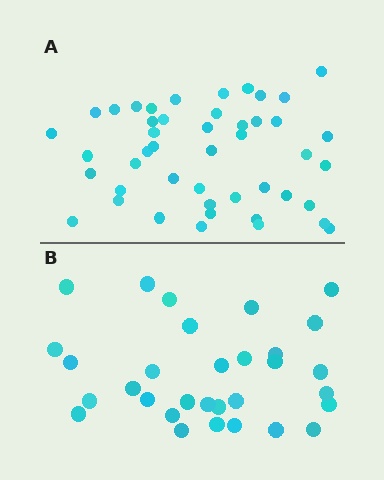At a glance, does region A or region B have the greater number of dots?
Region A (the top region) has more dots.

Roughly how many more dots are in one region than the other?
Region A has approximately 15 more dots than region B.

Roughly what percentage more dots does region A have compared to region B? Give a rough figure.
About 50% more.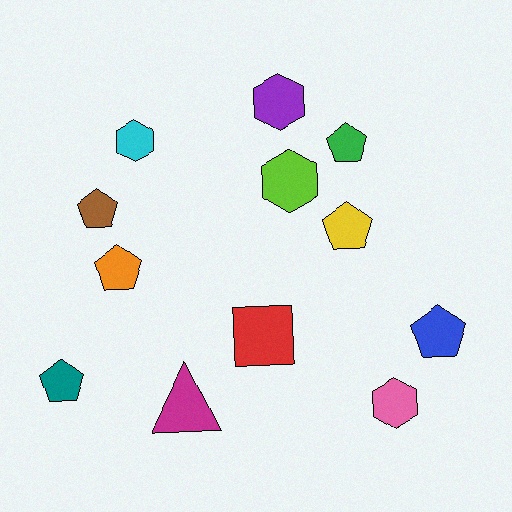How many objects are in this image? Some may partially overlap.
There are 12 objects.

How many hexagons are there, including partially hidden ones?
There are 4 hexagons.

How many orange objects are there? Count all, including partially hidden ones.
There is 1 orange object.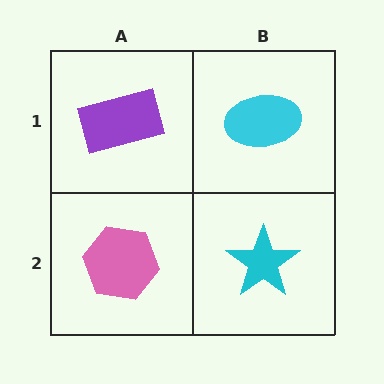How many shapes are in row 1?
2 shapes.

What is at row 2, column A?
A pink hexagon.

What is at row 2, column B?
A cyan star.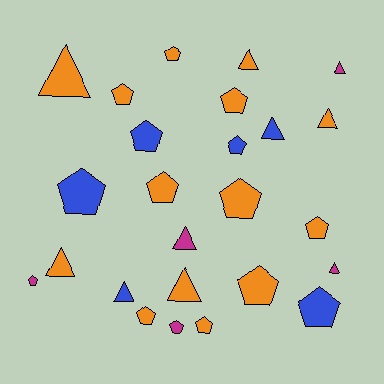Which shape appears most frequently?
Pentagon, with 15 objects.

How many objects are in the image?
There are 25 objects.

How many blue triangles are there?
There are 2 blue triangles.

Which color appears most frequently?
Orange, with 14 objects.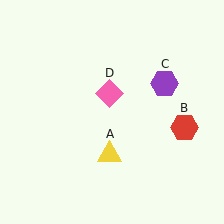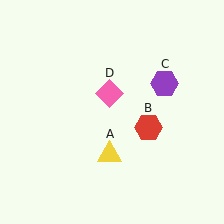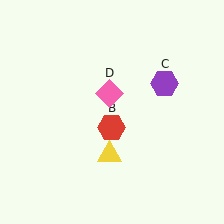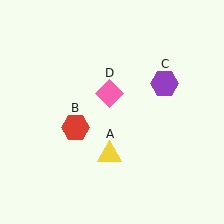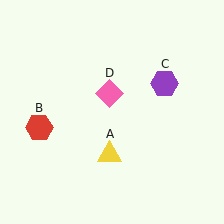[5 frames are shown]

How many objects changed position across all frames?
1 object changed position: red hexagon (object B).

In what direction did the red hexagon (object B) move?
The red hexagon (object B) moved left.